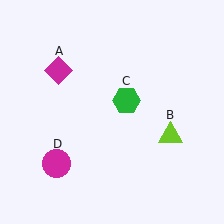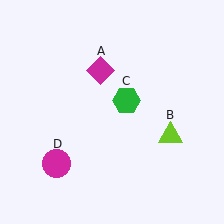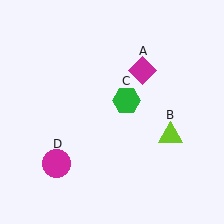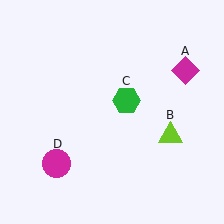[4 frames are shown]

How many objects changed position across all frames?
1 object changed position: magenta diamond (object A).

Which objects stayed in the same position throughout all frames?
Lime triangle (object B) and green hexagon (object C) and magenta circle (object D) remained stationary.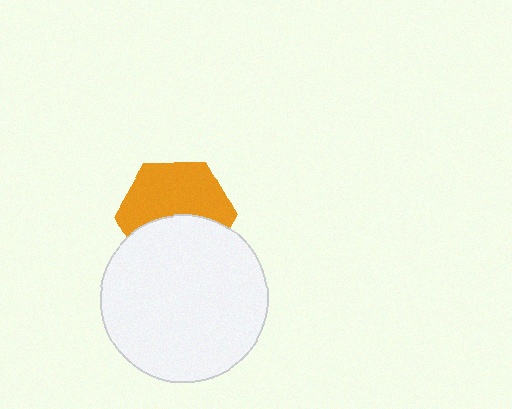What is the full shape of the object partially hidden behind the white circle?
The partially hidden object is an orange hexagon.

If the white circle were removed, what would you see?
You would see the complete orange hexagon.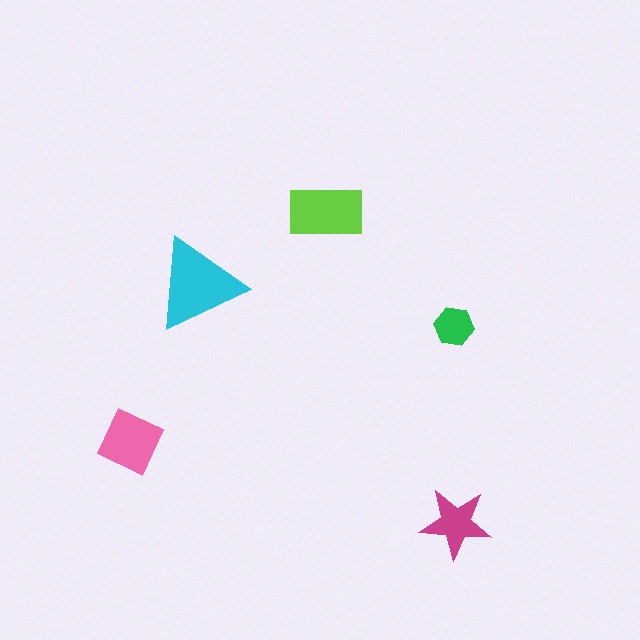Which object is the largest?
The cyan triangle.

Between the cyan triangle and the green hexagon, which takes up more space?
The cyan triangle.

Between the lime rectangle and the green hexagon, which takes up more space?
The lime rectangle.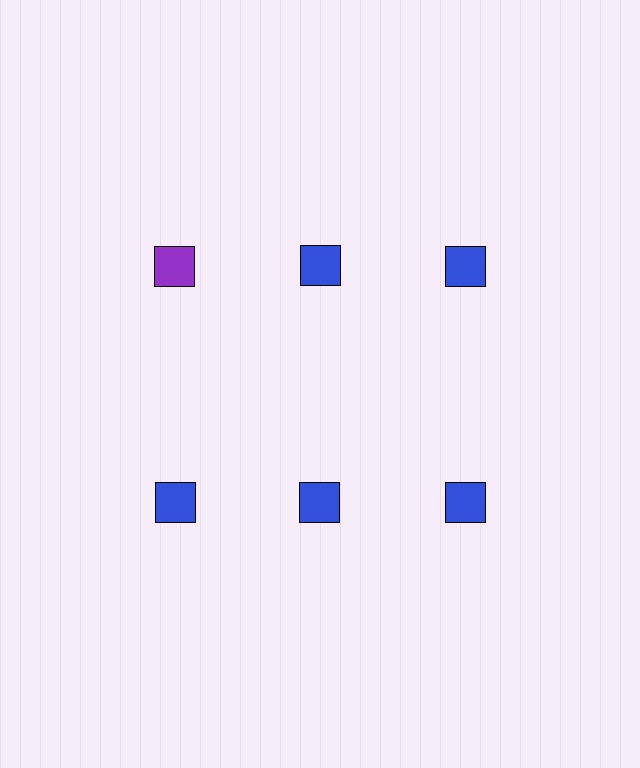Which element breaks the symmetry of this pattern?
The purple square in the top row, leftmost column breaks the symmetry. All other shapes are blue squares.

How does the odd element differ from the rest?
It has a different color: purple instead of blue.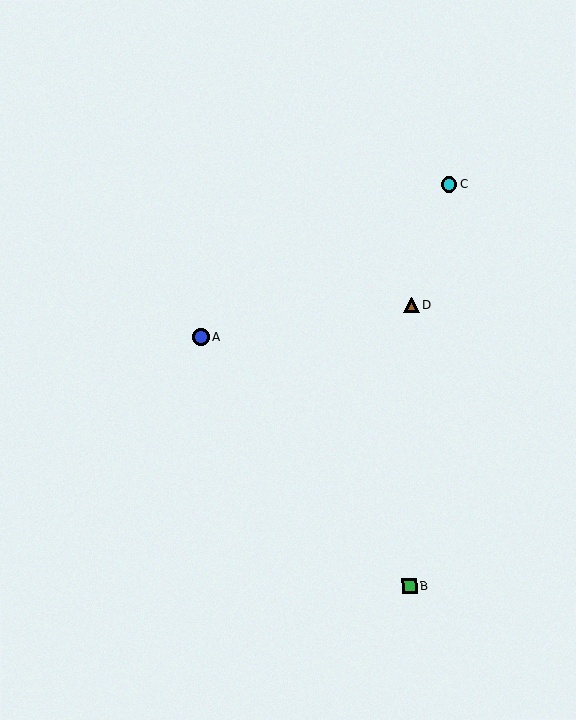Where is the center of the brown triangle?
The center of the brown triangle is at (411, 305).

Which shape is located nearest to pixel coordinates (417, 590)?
The green square (labeled B) at (409, 586) is nearest to that location.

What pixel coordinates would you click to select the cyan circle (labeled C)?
Click at (449, 184) to select the cyan circle C.